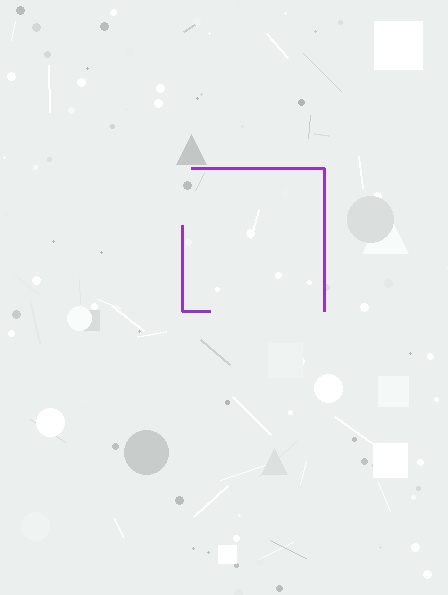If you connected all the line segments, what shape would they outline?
They would outline a square.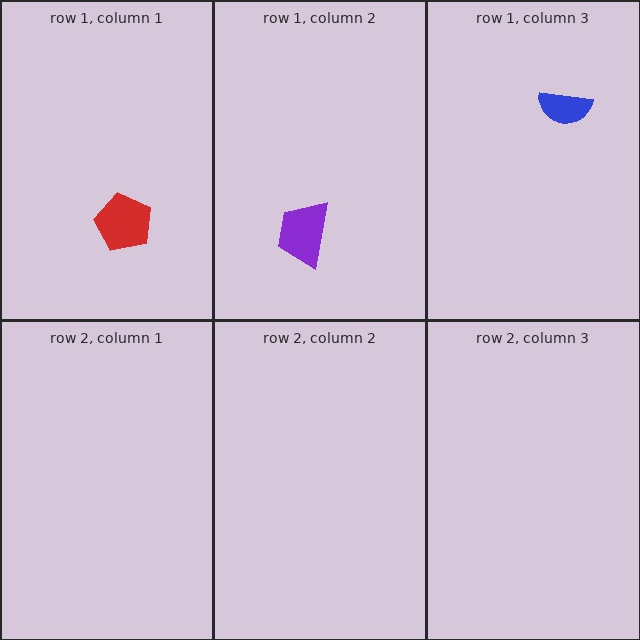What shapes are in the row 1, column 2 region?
The purple trapezoid.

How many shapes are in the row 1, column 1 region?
1.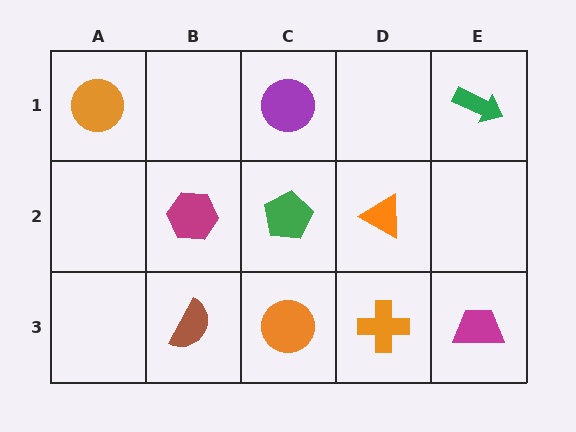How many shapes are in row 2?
3 shapes.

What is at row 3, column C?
An orange circle.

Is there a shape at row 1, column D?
No, that cell is empty.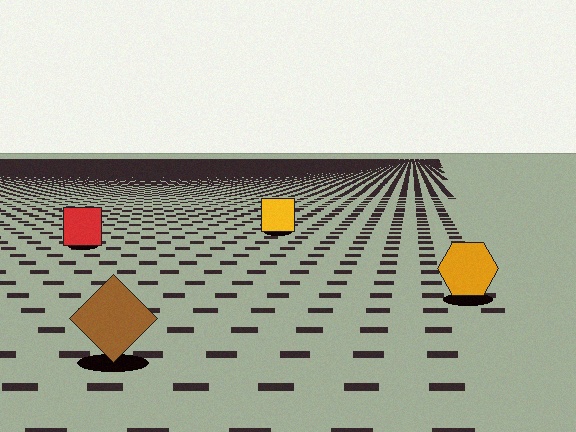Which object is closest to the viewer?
The brown diamond is closest. The texture marks near it are larger and more spread out.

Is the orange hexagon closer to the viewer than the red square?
Yes. The orange hexagon is closer — you can tell from the texture gradient: the ground texture is coarser near it.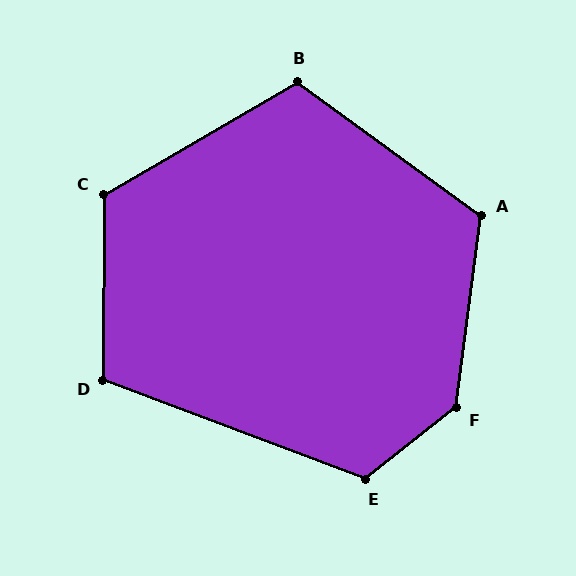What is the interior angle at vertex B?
Approximately 114 degrees (obtuse).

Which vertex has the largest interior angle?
F, at approximately 136 degrees.